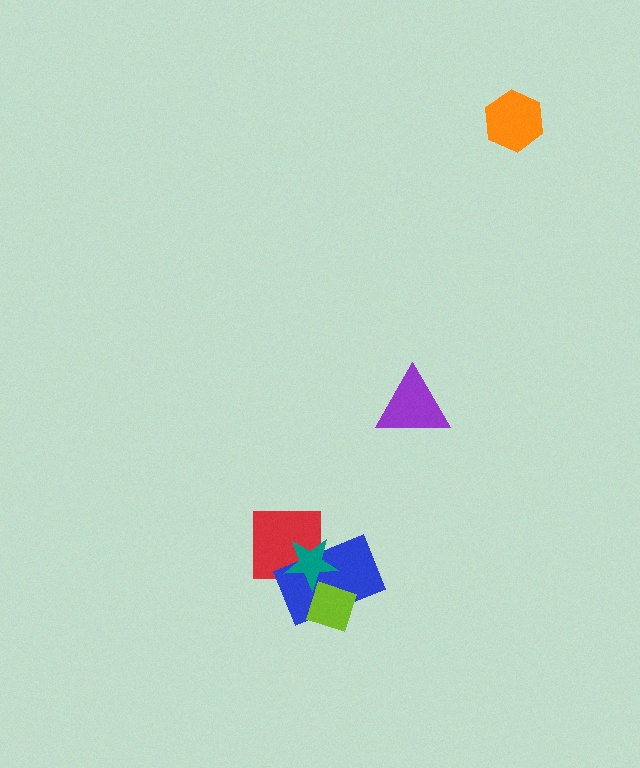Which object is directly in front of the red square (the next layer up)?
The blue rectangle is directly in front of the red square.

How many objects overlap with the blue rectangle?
3 objects overlap with the blue rectangle.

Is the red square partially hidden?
Yes, it is partially covered by another shape.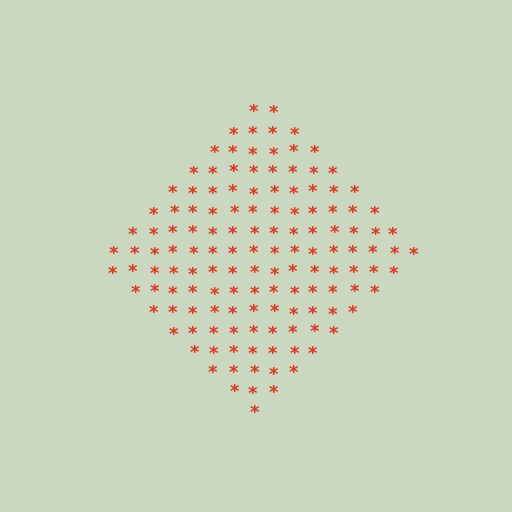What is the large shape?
The large shape is a diamond.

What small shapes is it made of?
It is made of small asterisks.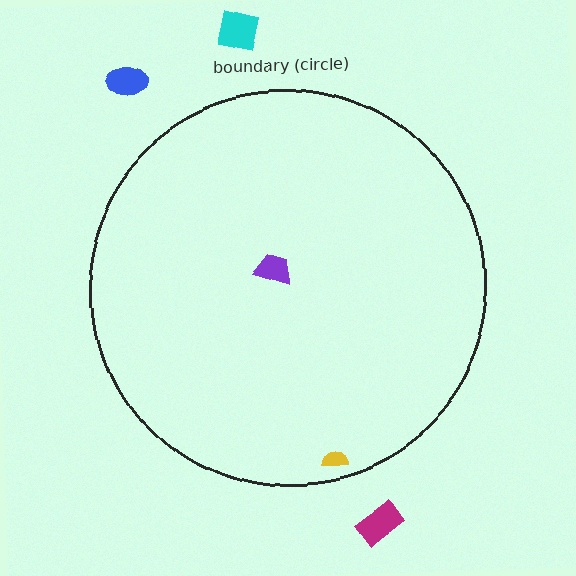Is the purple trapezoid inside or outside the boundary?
Inside.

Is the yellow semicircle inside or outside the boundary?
Inside.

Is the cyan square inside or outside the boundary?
Outside.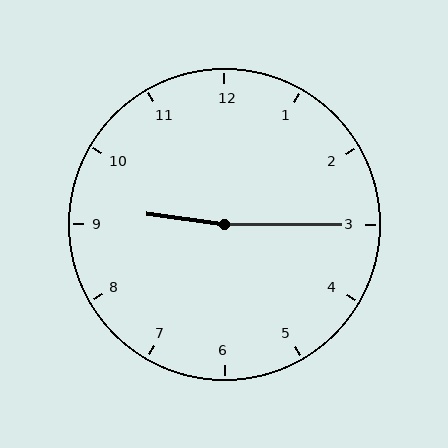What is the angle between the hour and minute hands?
Approximately 172 degrees.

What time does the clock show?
9:15.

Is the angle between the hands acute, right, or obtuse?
It is obtuse.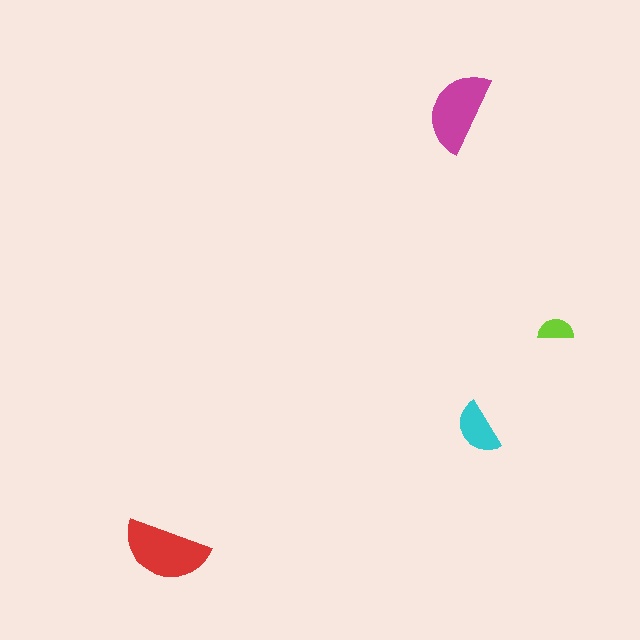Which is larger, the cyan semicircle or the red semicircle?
The red one.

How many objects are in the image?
There are 4 objects in the image.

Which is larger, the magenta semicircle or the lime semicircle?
The magenta one.